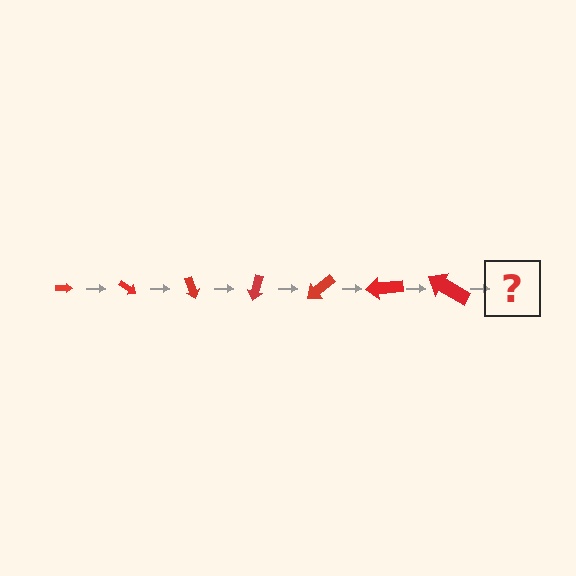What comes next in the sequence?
The next element should be an arrow, larger than the previous one and rotated 245 degrees from the start.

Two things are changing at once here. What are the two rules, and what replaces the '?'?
The two rules are that the arrow grows larger each step and it rotates 35 degrees each step. The '?' should be an arrow, larger than the previous one and rotated 245 degrees from the start.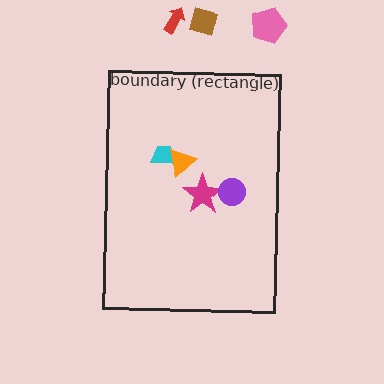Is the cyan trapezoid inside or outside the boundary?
Inside.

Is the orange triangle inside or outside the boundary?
Inside.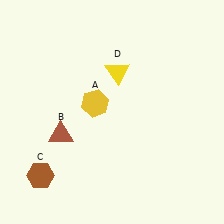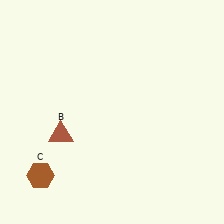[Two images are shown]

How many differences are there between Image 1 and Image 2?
There are 2 differences between the two images.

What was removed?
The yellow triangle (D), the yellow hexagon (A) were removed in Image 2.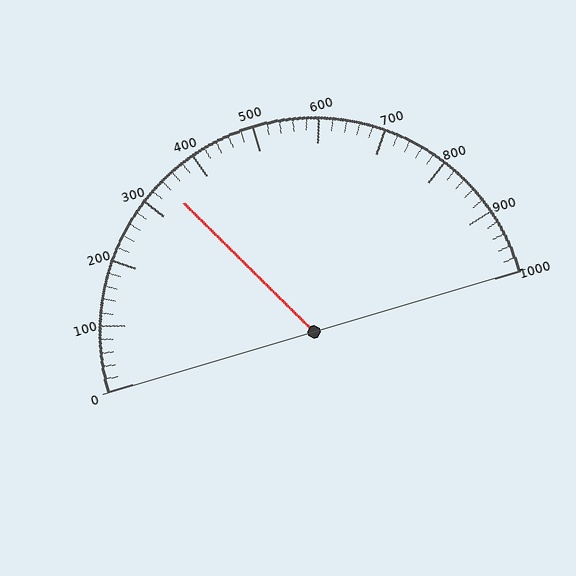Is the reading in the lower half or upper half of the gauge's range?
The reading is in the lower half of the range (0 to 1000).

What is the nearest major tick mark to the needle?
The nearest major tick mark is 300.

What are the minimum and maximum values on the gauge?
The gauge ranges from 0 to 1000.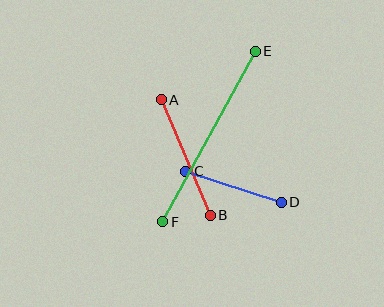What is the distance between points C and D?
The distance is approximately 101 pixels.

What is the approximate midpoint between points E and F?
The midpoint is at approximately (209, 136) pixels.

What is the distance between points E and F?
The distance is approximately 194 pixels.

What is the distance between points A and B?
The distance is approximately 125 pixels.